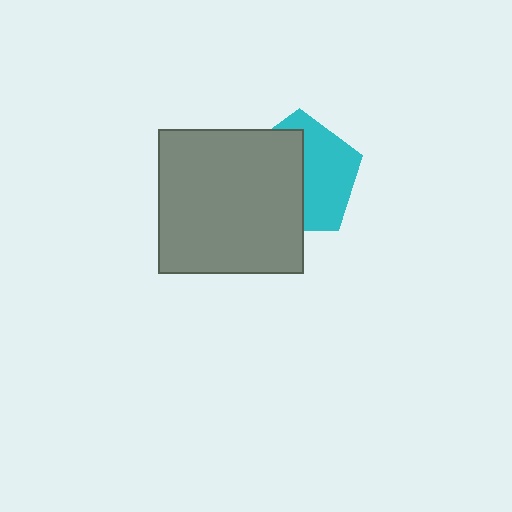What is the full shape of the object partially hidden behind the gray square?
The partially hidden object is a cyan pentagon.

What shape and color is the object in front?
The object in front is a gray square.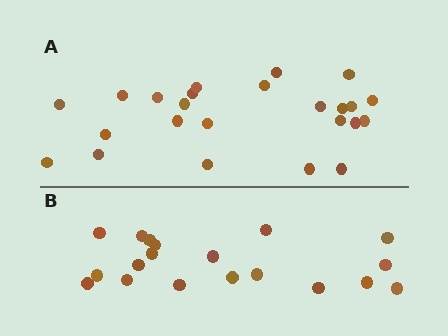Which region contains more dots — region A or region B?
Region A (the top region) has more dots.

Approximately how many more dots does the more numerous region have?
Region A has about 5 more dots than region B.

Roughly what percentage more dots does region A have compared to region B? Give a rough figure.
About 25% more.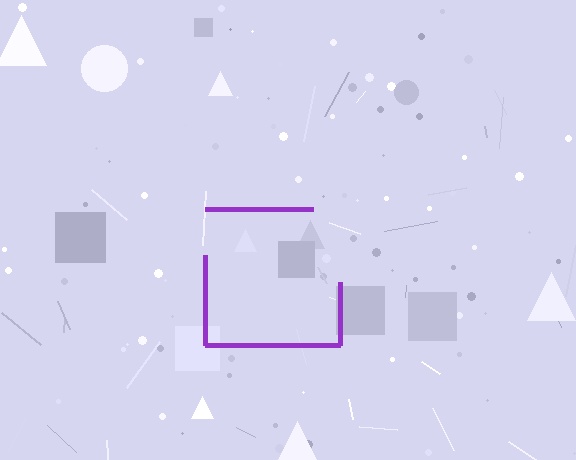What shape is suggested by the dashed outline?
The dashed outline suggests a square.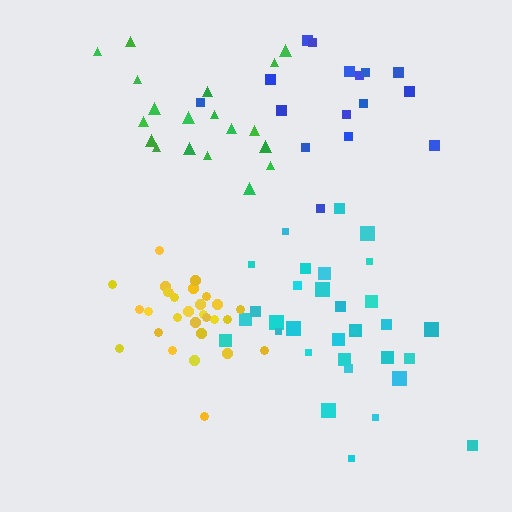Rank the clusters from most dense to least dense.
yellow, cyan, blue, green.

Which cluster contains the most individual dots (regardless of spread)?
Cyan (32).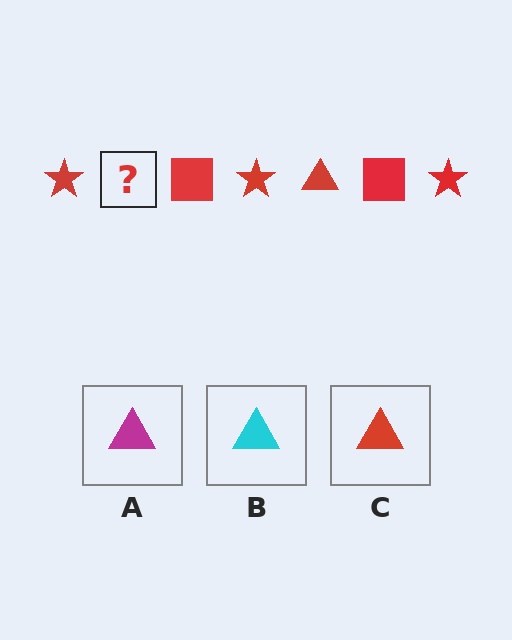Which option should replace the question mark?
Option C.